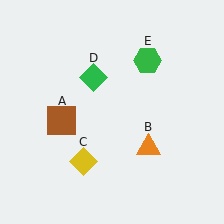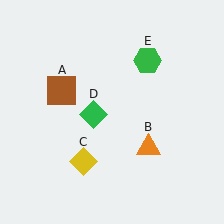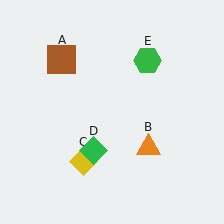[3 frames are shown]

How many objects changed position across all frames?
2 objects changed position: brown square (object A), green diamond (object D).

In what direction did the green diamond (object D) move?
The green diamond (object D) moved down.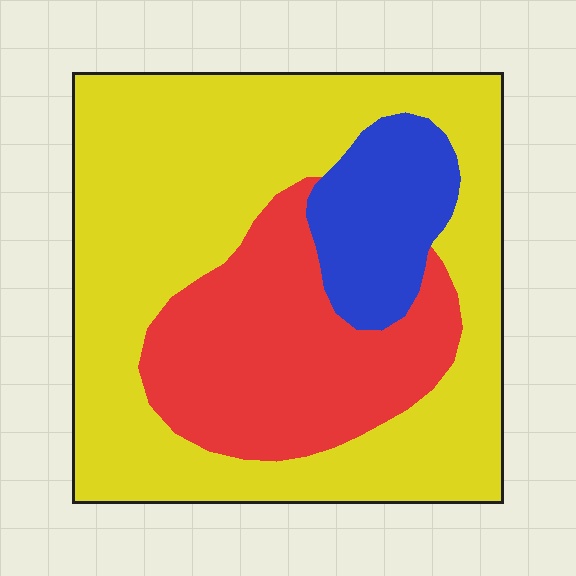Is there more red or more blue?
Red.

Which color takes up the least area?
Blue, at roughly 10%.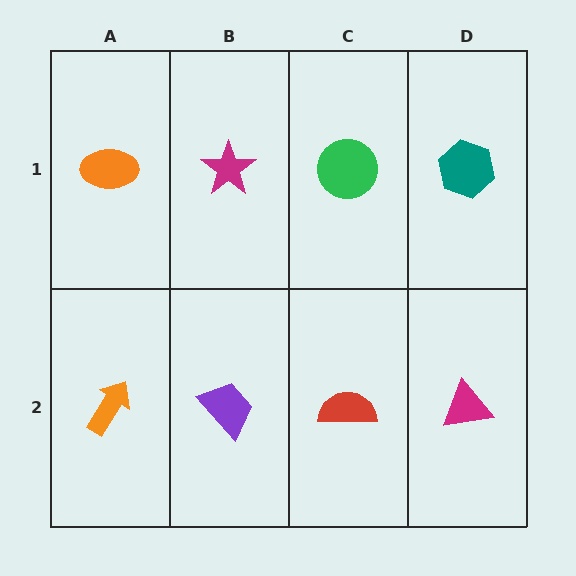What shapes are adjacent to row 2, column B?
A magenta star (row 1, column B), an orange arrow (row 2, column A), a red semicircle (row 2, column C).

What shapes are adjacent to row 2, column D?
A teal hexagon (row 1, column D), a red semicircle (row 2, column C).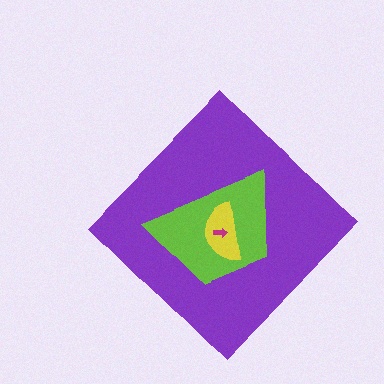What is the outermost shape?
The purple diamond.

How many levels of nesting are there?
4.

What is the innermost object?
The magenta arrow.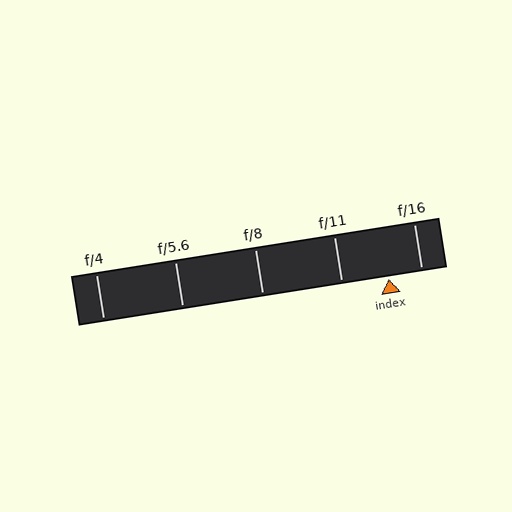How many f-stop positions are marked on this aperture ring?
There are 5 f-stop positions marked.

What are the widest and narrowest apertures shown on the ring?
The widest aperture shown is f/4 and the narrowest is f/16.